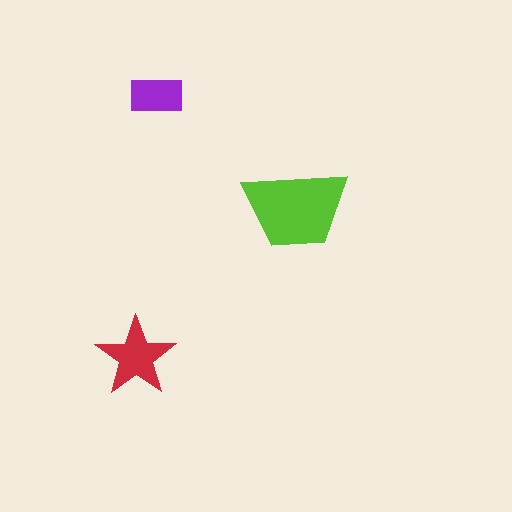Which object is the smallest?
The purple rectangle.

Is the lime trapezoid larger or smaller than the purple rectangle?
Larger.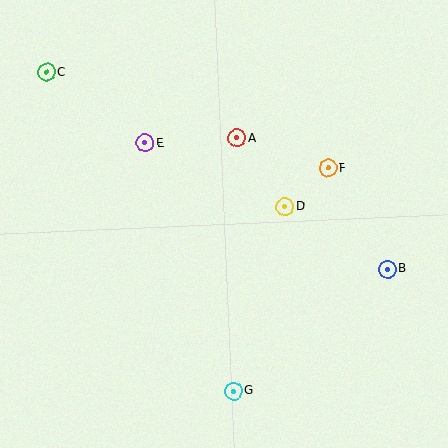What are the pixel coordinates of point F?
Point F is at (328, 168).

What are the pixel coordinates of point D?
Point D is at (285, 206).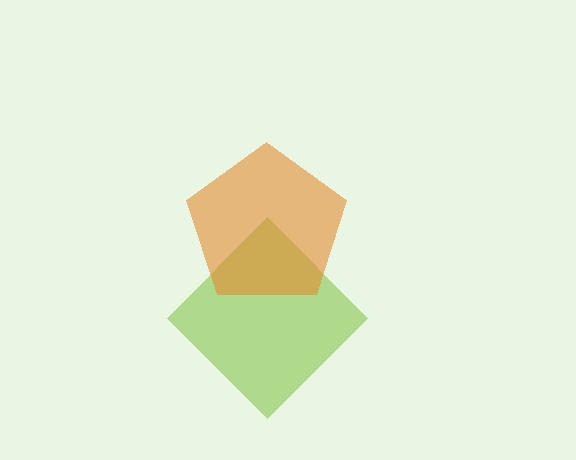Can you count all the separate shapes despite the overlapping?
Yes, there are 2 separate shapes.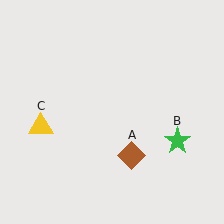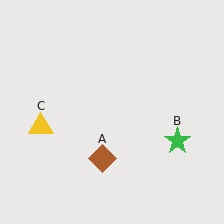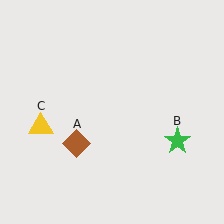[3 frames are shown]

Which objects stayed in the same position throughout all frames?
Green star (object B) and yellow triangle (object C) remained stationary.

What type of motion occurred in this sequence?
The brown diamond (object A) rotated clockwise around the center of the scene.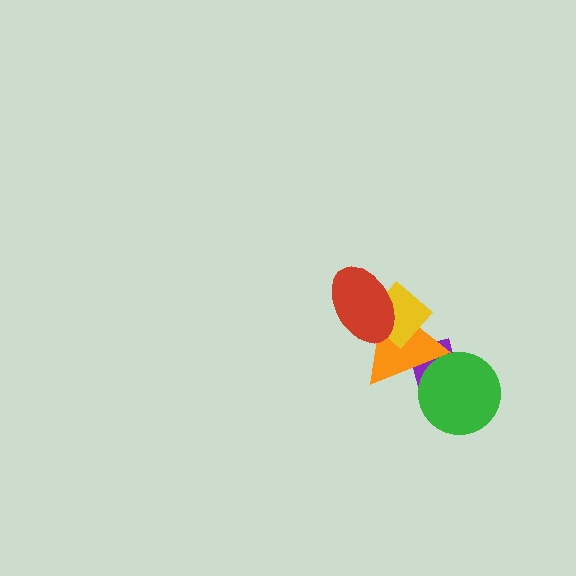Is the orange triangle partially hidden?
Yes, it is partially covered by another shape.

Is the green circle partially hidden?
Yes, it is partially covered by another shape.